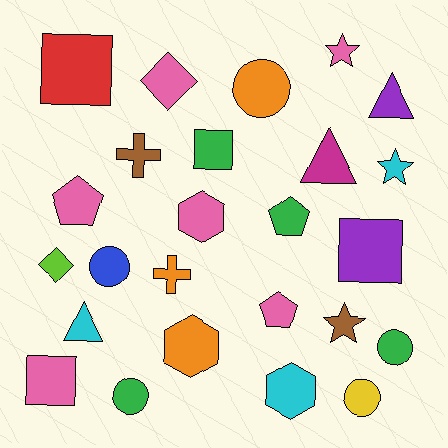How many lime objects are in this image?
There is 1 lime object.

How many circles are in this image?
There are 5 circles.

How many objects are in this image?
There are 25 objects.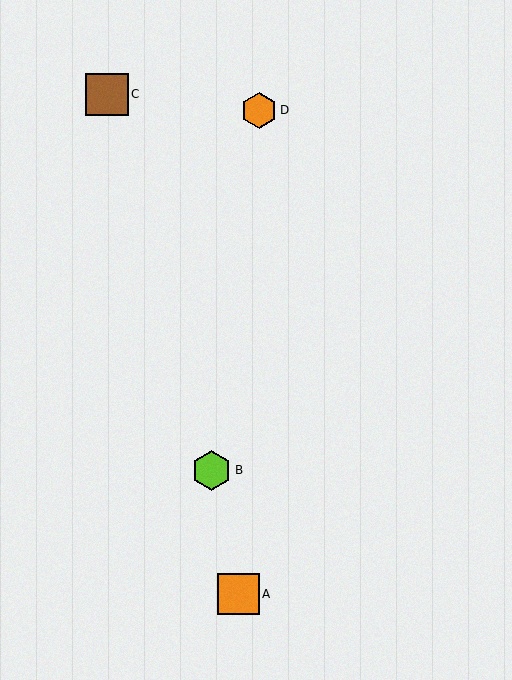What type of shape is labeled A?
Shape A is an orange square.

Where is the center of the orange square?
The center of the orange square is at (239, 594).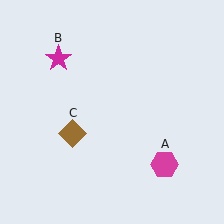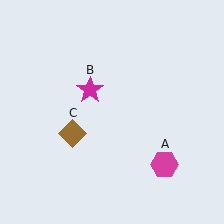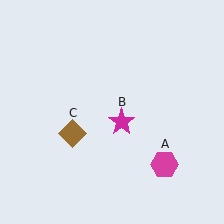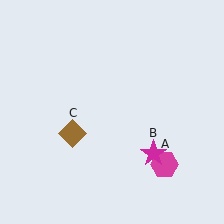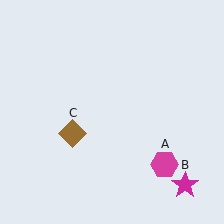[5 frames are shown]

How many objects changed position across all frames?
1 object changed position: magenta star (object B).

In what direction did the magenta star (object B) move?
The magenta star (object B) moved down and to the right.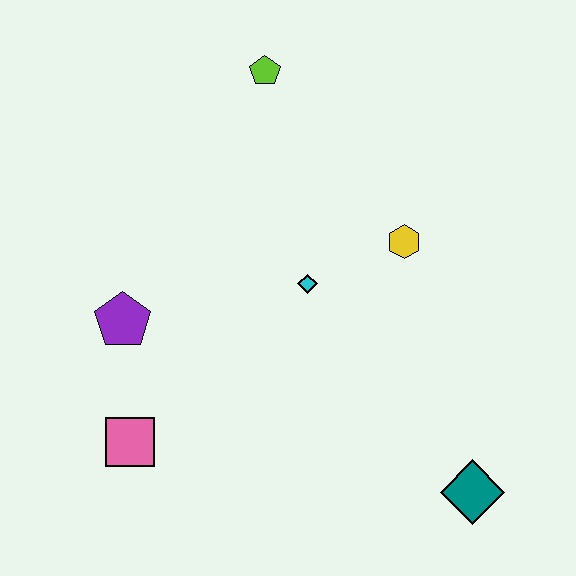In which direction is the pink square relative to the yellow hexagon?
The pink square is to the left of the yellow hexagon.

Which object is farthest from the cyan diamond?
The teal diamond is farthest from the cyan diamond.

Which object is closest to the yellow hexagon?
The cyan diamond is closest to the yellow hexagon.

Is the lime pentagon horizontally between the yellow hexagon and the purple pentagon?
Yes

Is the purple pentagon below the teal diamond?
No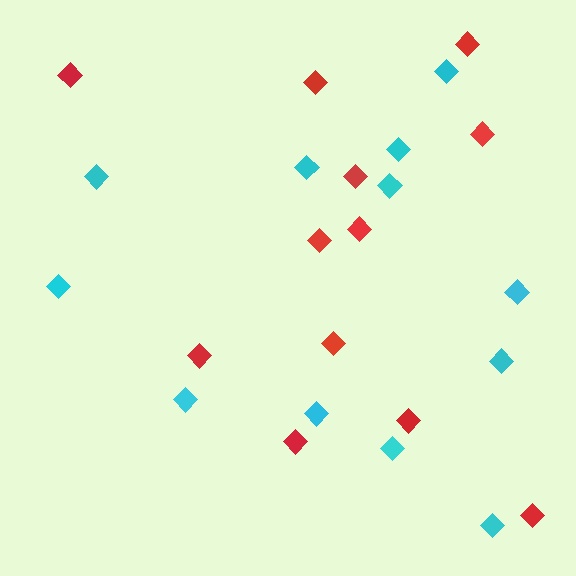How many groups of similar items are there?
There are 2 groups: one group of red diamonds (12) and one group of cyan diamonds (12).